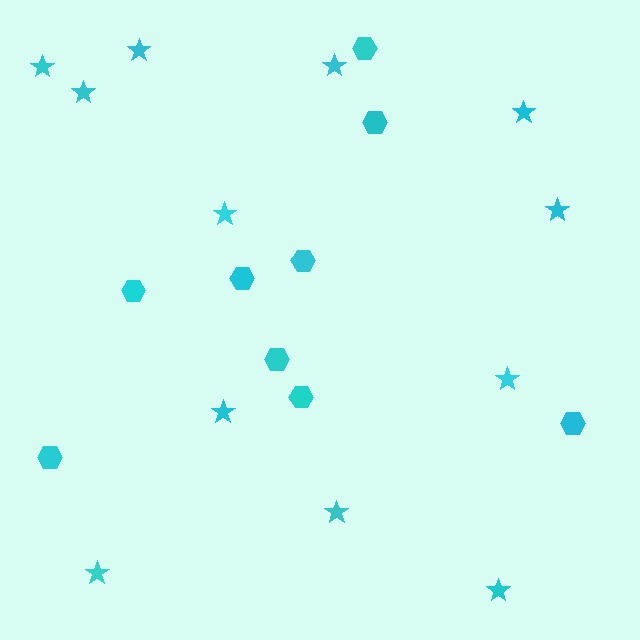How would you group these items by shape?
There are 2 groups: one group of stars (12) and one group of hexagons (9).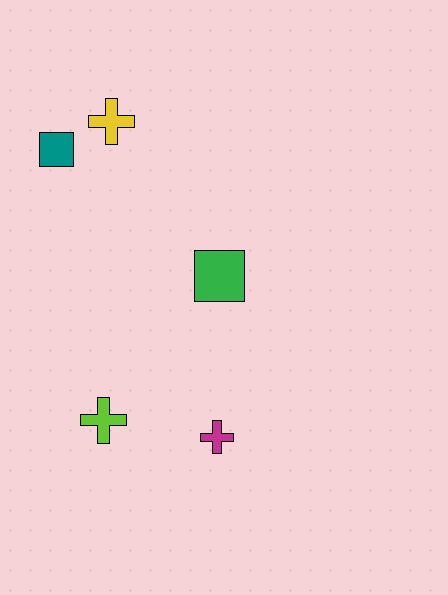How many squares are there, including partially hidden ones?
There are 2 squares.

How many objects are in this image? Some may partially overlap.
There are 5 objects.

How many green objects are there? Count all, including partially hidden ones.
There is 1 green object.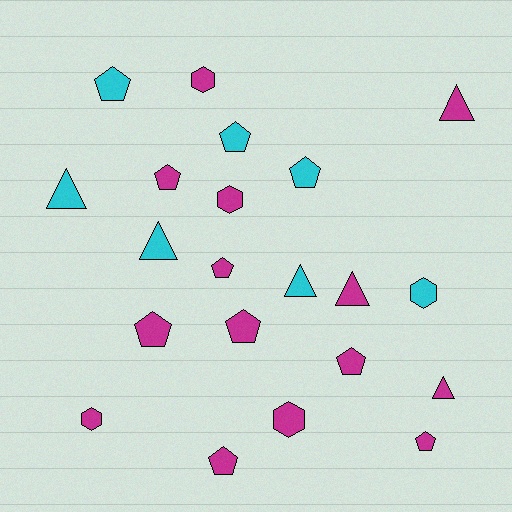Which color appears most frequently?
Magenta, with 14 objects.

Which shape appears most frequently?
Pentagon, with 10 objects.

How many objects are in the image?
There are 21 objects.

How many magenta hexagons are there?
There are 4 magenta hexagons.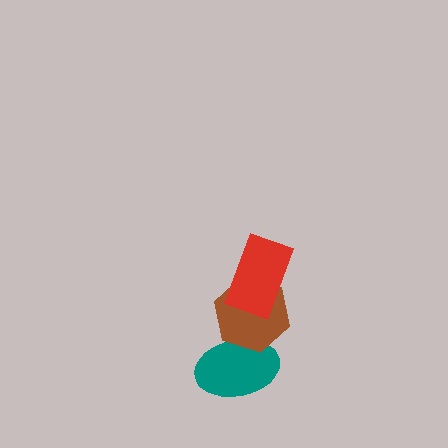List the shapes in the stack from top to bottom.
From top to bottom: the red rectangle, the brown hexagon, the teal ellipse.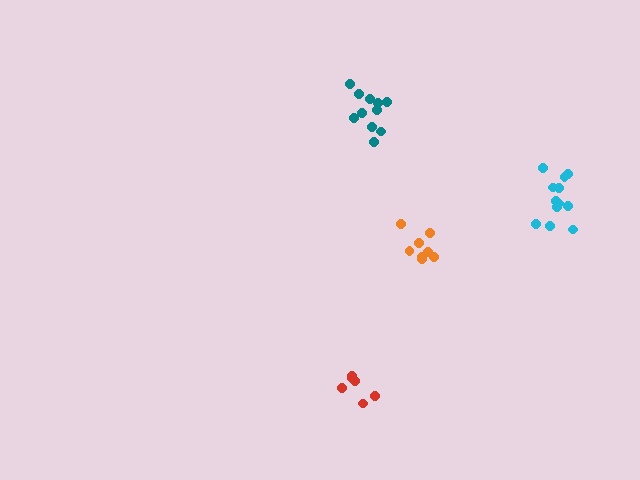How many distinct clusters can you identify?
There are 4 distinct clusters.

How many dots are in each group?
Group 1: 8 dots, Group 2: 12 dots, Group 3: 7 dots, Group 4: 11 dots (38 total).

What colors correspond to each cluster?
The clusters are colored: orange, cyan, red, teal.